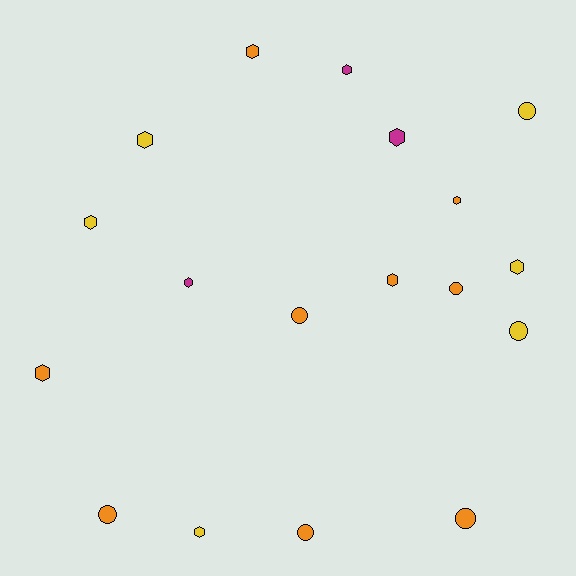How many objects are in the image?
There are 18 objects.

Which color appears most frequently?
Orange, with 9 objects.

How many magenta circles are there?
There are no magenta circles.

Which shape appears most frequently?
Hexagon, with 11 objects.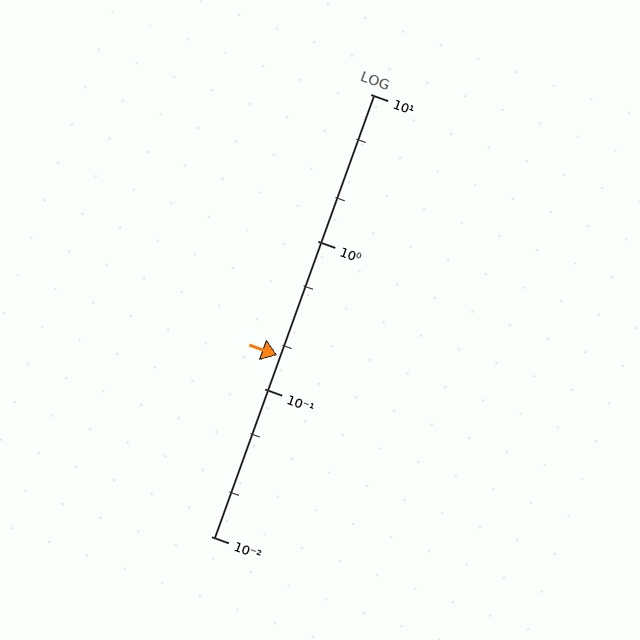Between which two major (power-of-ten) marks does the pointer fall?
The pointer is between 0.1 and 1.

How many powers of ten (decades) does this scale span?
The scale spans 3 decades, from 0.01 to 10.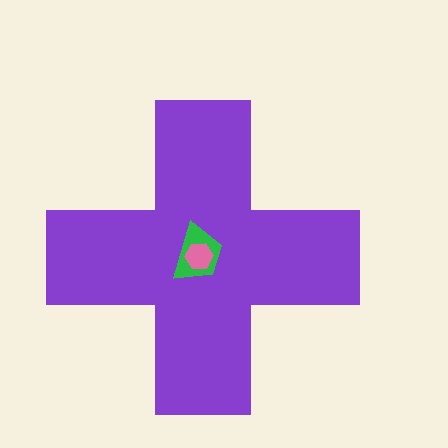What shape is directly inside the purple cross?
The green trapezoid.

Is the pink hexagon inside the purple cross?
Yes.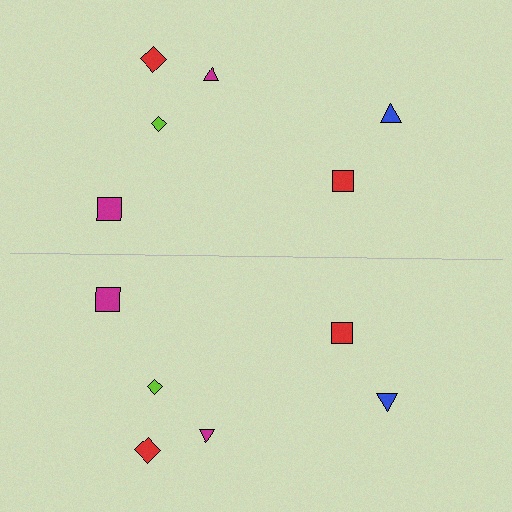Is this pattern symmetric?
Yes, this pattern has bilateral (reflection) symmetry.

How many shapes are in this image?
There are 12 shapes in this image.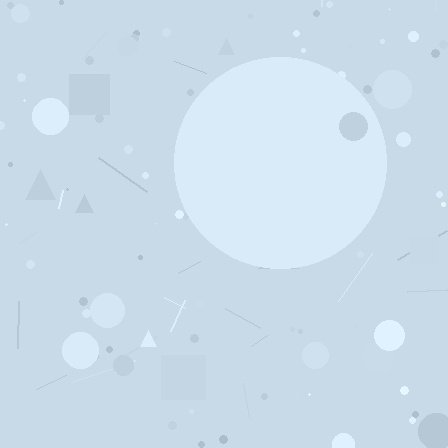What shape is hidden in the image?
A circle is hidden in the image.